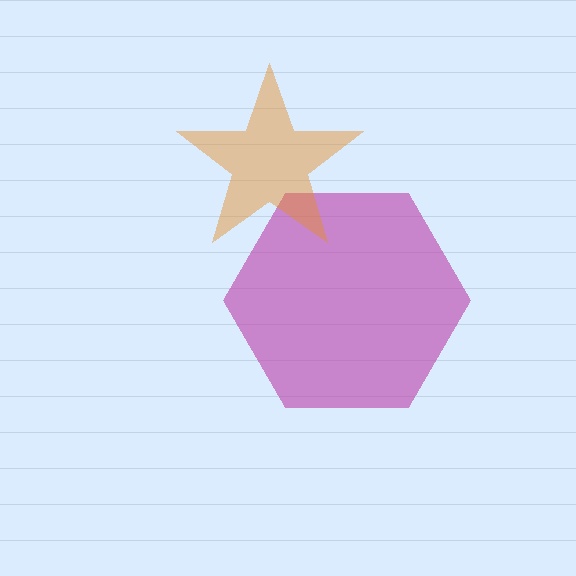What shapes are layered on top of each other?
The layered shapes are: a magenta hexagon, an orange star.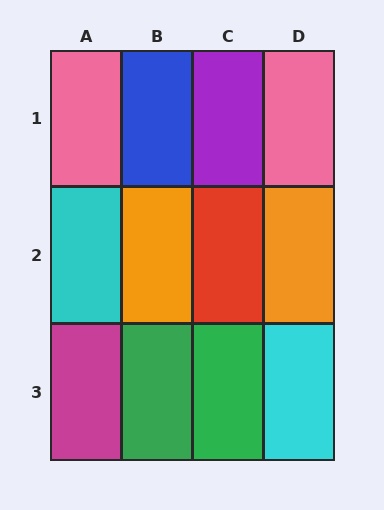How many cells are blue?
1 cell is blue.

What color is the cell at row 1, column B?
Blue.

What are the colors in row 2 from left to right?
Cyan, orange, red, orange.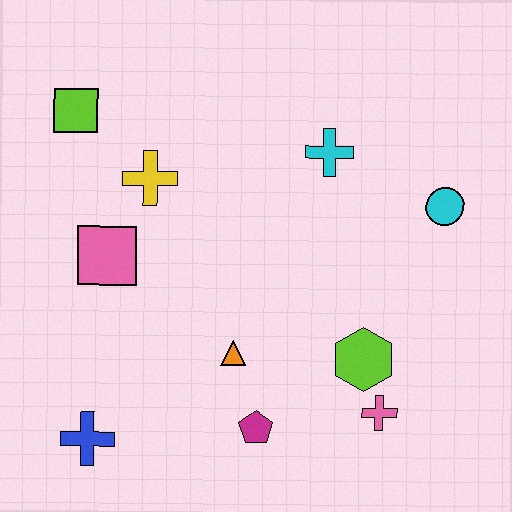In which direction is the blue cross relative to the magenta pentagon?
The blue cross is to the left of the magenta pentagon.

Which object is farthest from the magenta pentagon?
The lime square is farthest from the magenta pentagon.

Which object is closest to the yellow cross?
The pink square is closest to the yellow cross.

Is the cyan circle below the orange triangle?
No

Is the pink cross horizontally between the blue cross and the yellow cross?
No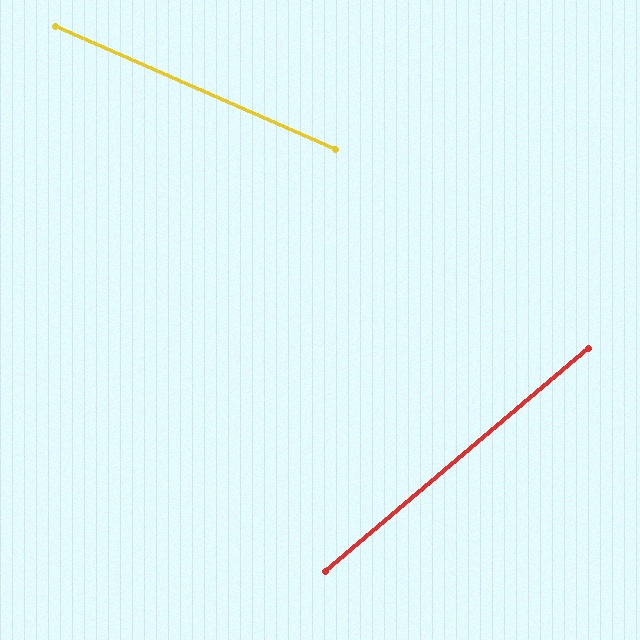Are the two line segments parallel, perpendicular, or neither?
Neither parallel nor perpendicular — they differ by about 64°.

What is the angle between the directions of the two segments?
Approximately 64 degrees.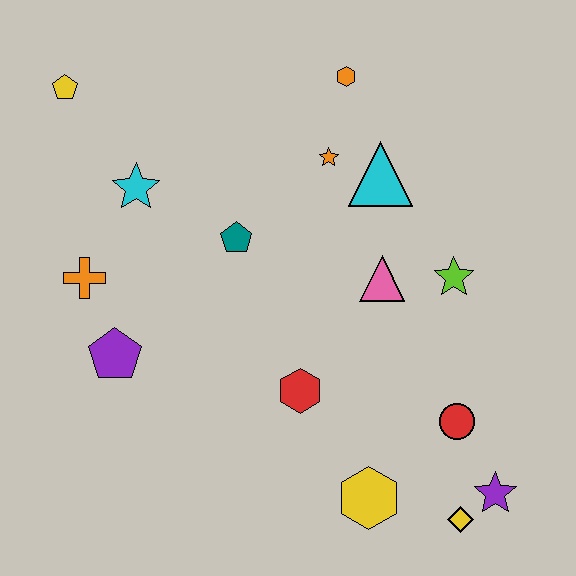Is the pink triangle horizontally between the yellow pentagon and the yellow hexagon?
No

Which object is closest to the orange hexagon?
The orange star is closest to the orange hexagon.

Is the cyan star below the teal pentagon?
No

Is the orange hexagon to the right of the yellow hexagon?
No